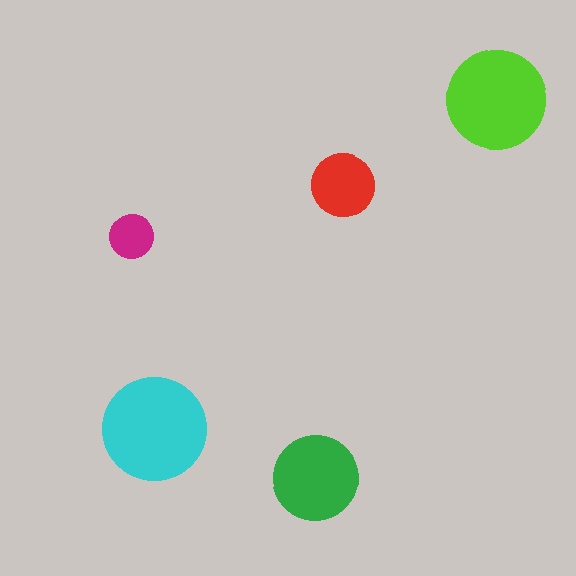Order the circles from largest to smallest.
the cyan one, the lime one, the green one, the red one, the magenta one.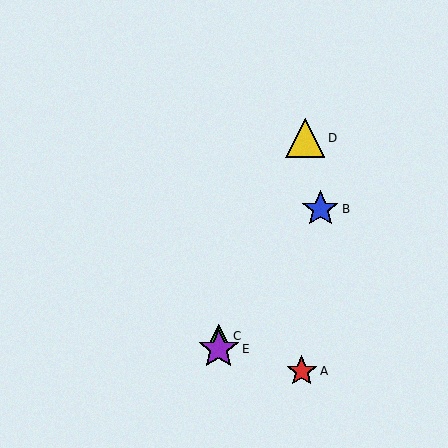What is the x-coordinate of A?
Object A is at x≈302.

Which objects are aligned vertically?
Objects C, E are aligned vertically.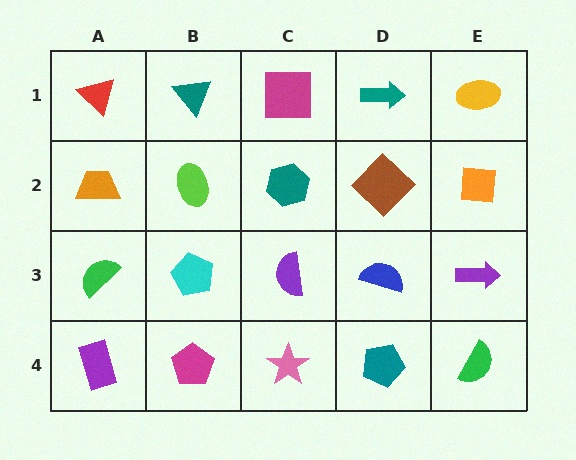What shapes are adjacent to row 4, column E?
A purple arrow (row 3, column E), a teal pentagon (row 4, column D).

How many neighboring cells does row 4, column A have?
2.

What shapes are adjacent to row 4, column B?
A cyan pentagon (row 3, column B), a purple rectangle (row 4, column A), a pink star (row 4, column C).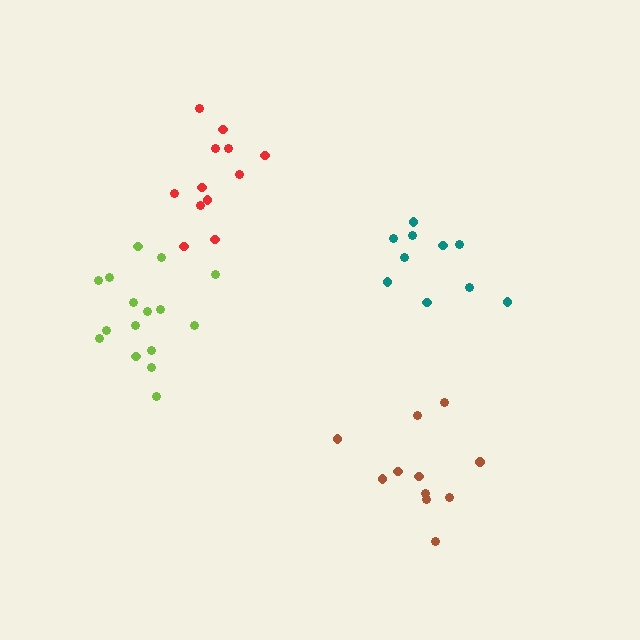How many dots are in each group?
Group 1: 16 dots, Group 2: 10 dots, Group 3: 12 dots, Group 4: 11 dots (49 total).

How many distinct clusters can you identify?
There are 4 distinct clusters.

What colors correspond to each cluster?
The clusters are colored: lime, teal, red, brown.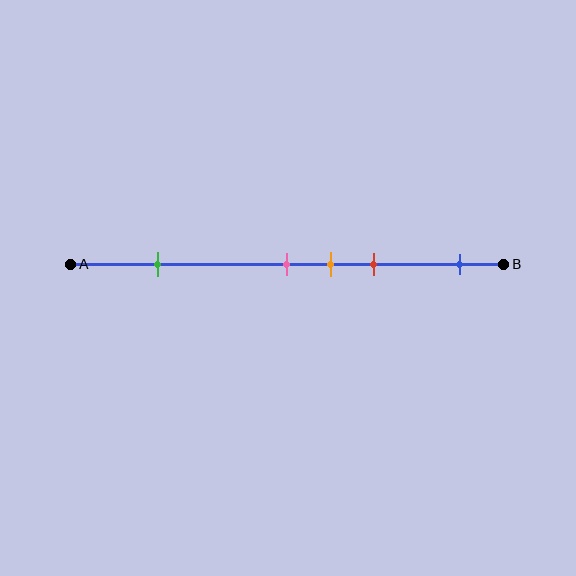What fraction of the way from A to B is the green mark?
The green mark is approximately 20% (0.2) of the way from A to B.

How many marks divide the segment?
There are 5 marks dividing the segment.